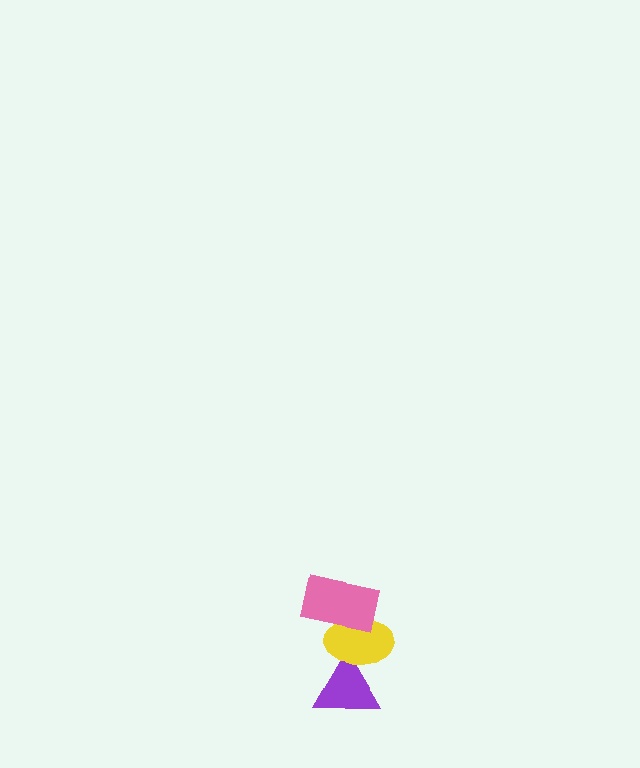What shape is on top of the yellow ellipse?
The pink rectangle is on top of the yellow ellipse.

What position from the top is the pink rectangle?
The pink rectangle is 1st from the top.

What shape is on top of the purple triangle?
The yellow ellipse is on top of the purple triangle.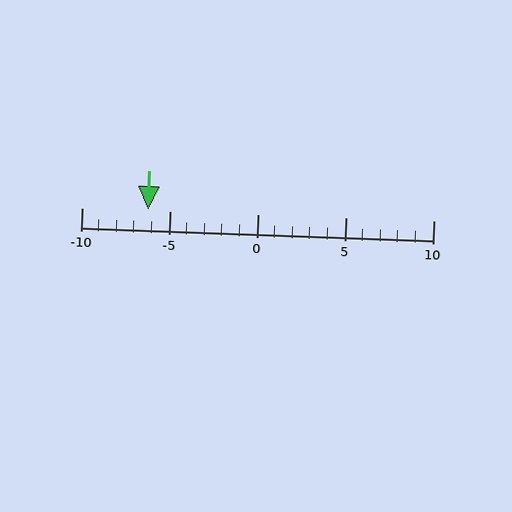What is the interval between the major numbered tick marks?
The major tick marks are spaced 5 units apart.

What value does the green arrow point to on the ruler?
The green arrow points to approximately -6.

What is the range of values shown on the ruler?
The ruler shows values from -10 to 10.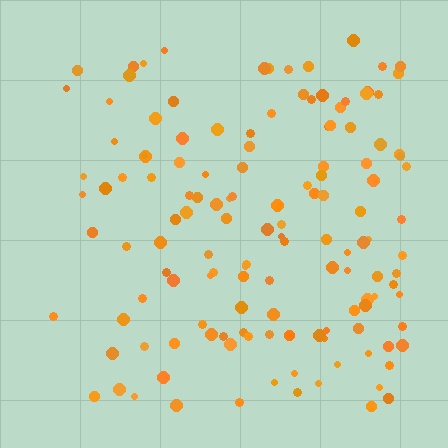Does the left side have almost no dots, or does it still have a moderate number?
Still a moderate number, just noticeably fewer than the right.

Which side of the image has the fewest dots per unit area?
The left.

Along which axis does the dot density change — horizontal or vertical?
Horizontal.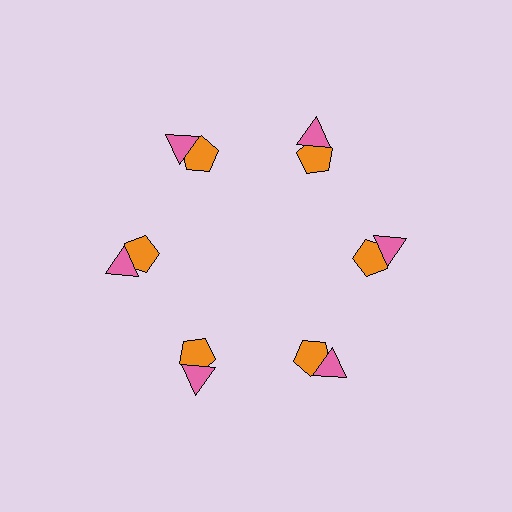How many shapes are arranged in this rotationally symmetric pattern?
There are 12 shapes, arranged in 6 groups of 2.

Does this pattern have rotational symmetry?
Yes, this pattern has 6-fold rotational symmetry. It looks the same after rotating 60 degrees around the center.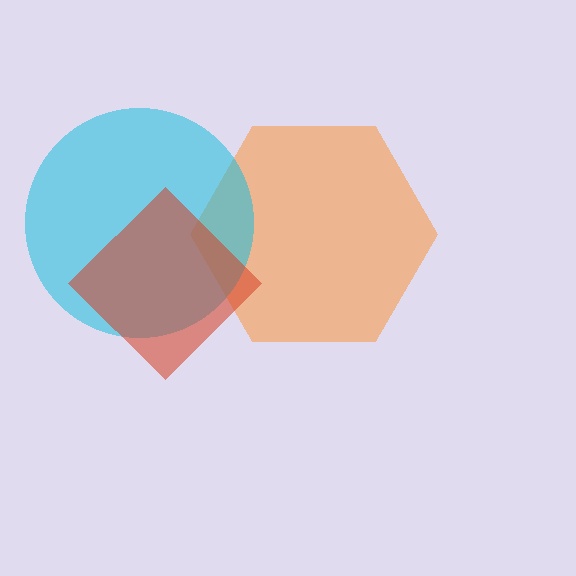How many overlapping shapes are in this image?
There are 3 overlapping shapes in the image.